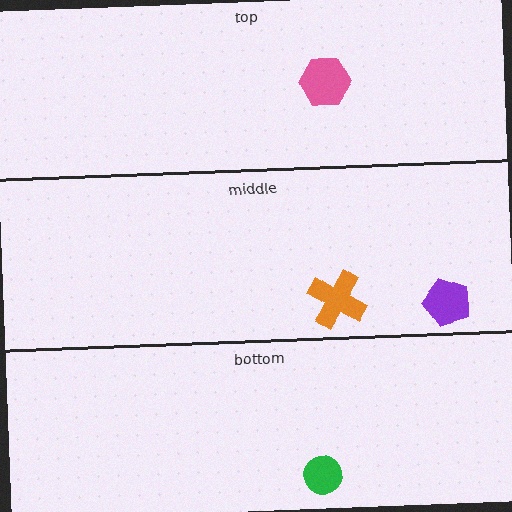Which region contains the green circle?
The bottom region.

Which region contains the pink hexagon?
The top region.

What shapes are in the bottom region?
The green circle.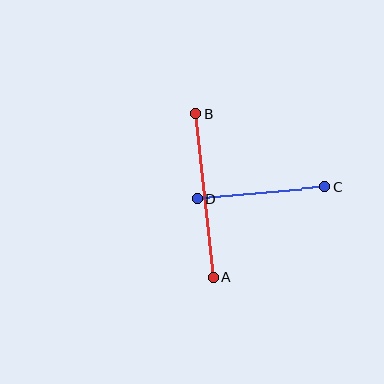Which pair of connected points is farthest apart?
Points A and B are farthest apart.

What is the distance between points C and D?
The distance is approximately 128 pixels.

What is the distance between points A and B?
The distance is approximately 164 pixels.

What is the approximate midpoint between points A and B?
The midpoint is at approximately (205, 195) pixels.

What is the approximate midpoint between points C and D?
The midpoint is at approximately (261, 193) pixels.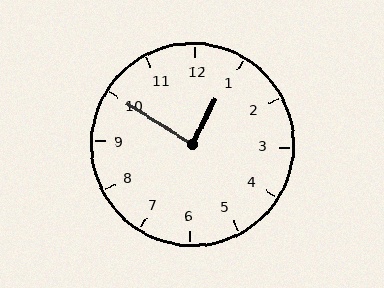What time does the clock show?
12:50.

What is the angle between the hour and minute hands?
Approximately 85 degrees.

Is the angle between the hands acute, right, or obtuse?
It is right.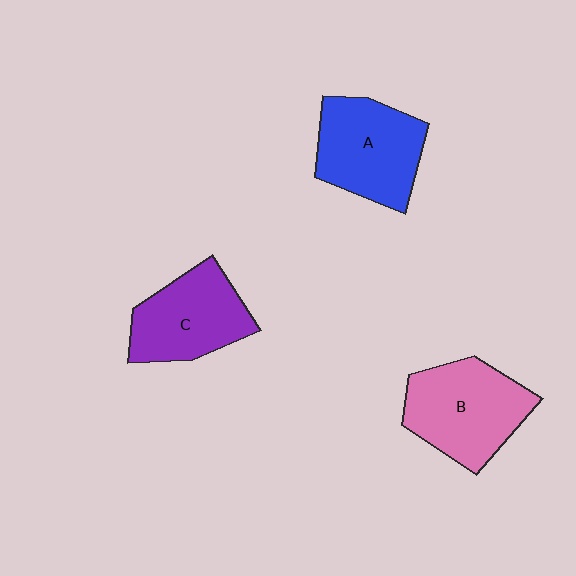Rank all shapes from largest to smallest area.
From largest to smallest: B (pink), A (blue), C (purple).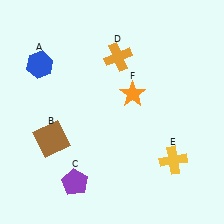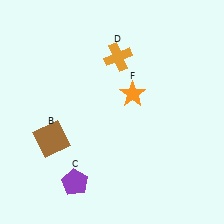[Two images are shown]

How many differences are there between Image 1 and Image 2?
There are 2 differences between the two images.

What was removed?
The yellow cross (E), the blue hexagon (A) were removed in Image 2.